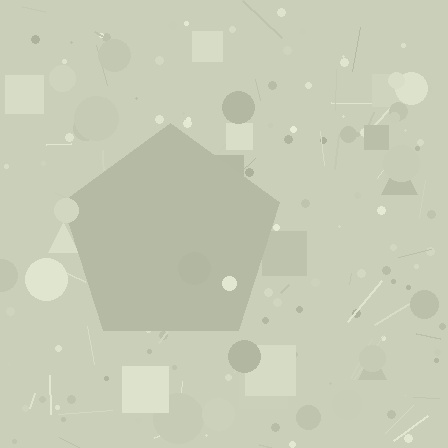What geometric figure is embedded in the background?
A pentagon is embedded in the background.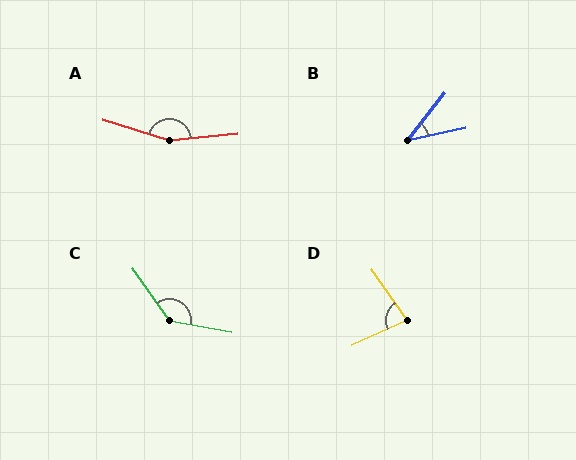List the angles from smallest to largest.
B (40°), D (79°), C (135°), A (157°).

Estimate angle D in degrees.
Approximately 79 degrees.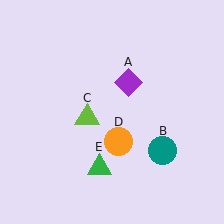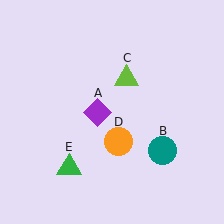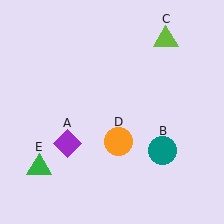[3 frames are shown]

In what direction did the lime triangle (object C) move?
The lime triangle (object C) moved up and to the right.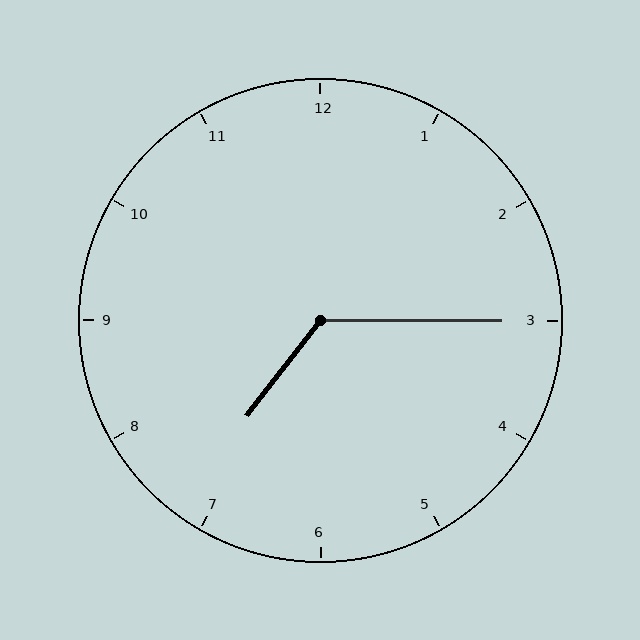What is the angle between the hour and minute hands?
Approximately 128 degrees.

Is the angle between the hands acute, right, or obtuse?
It is obtuse.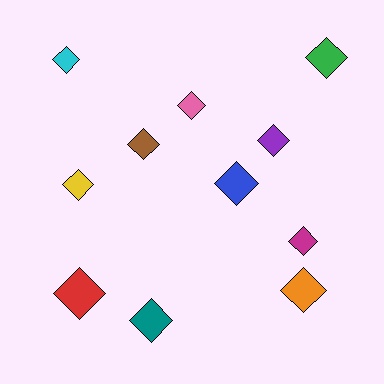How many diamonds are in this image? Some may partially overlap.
There are 11 diamonds.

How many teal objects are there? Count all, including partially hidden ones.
There is 1 teal object.